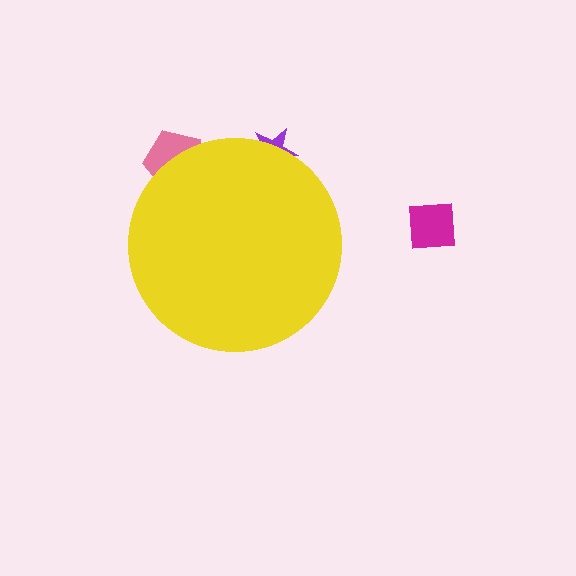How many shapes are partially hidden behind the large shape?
2 shapes are partially hidden.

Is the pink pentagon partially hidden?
Yes, the pink pentagon is partially hidden behind the yellow circle.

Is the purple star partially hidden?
Yes, the purple star is partially hidden behind the yellow circle.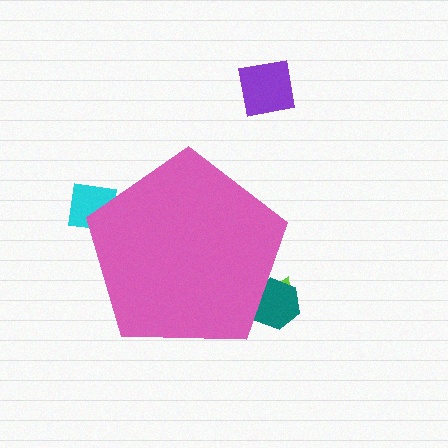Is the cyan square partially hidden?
Yes, the cyan square is partially hidden behind the pink pentagon.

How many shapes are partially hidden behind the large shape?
3 shapes are partially hidden.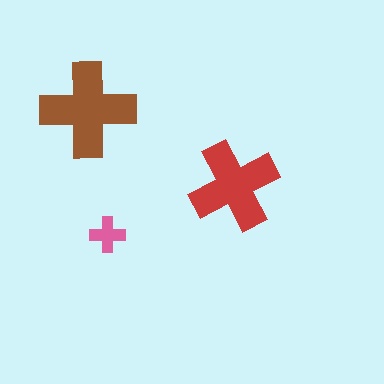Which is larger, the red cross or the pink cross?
The red one.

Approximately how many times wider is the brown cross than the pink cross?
About 2.5 times wider.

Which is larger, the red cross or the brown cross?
The brown one.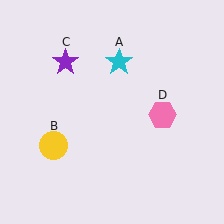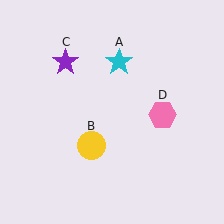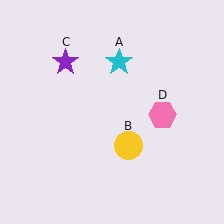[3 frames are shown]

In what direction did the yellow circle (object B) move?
The yellow circle (object B) moved right.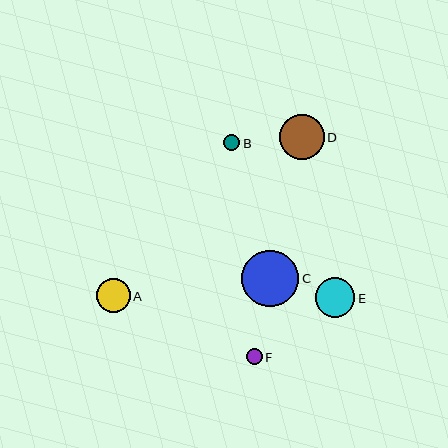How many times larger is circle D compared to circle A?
Circle D is approximately 1.3 times the size of circle A.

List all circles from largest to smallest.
From largest to smallest: C, D, E, A, F, B.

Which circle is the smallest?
Circle B is the smallest with a size of approximately 16 pixels.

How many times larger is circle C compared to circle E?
Circle C is approximately 1.4 times the size of circle E.